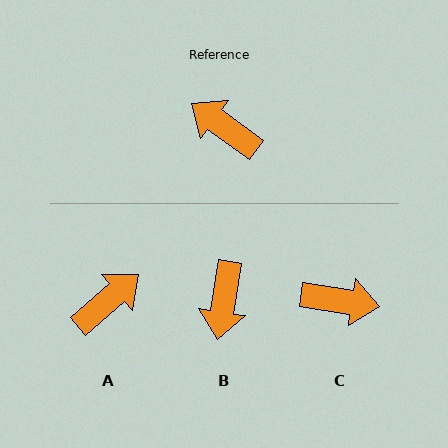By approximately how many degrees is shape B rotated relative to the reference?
Approximately 117 degrees counter-clockwise.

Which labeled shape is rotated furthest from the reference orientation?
C, about 153 degrees away.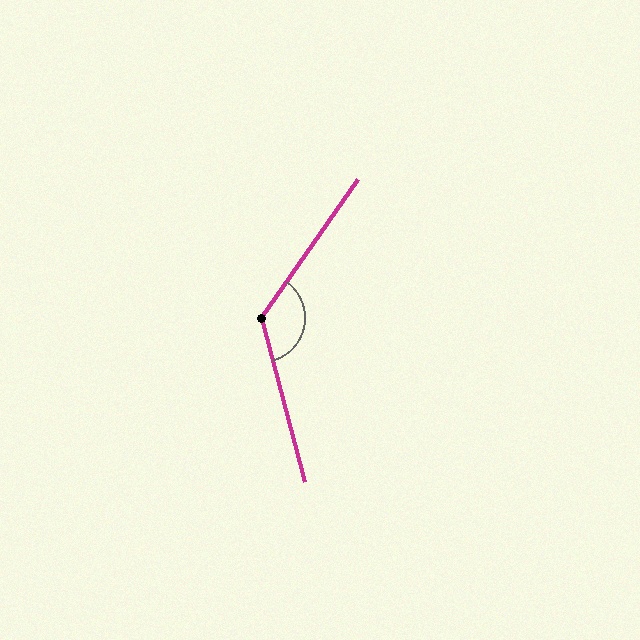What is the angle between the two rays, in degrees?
Approximately 130 degrees.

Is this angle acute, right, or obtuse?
It is obtuse.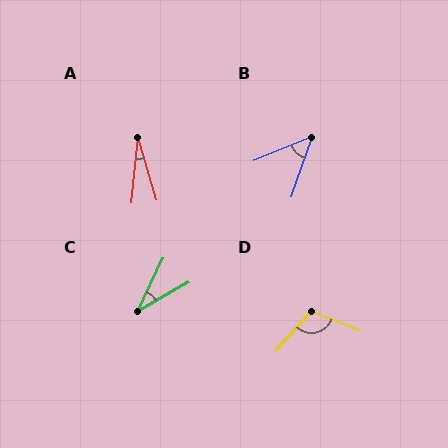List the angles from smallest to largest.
A (22°), C (34°), B (49°), D (111°).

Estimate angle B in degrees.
Approximately 49 degrees.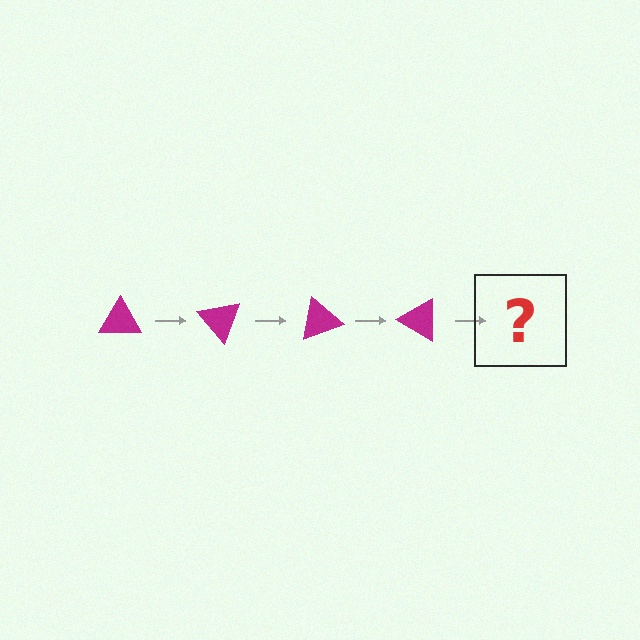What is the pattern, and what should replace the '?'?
The pattern is that the triangle rotates 50 degrees each step. The '?' should be a magenta triangle rotated 200 degrees.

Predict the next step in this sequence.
The next step is a magenta triangle rotated 200 degrees.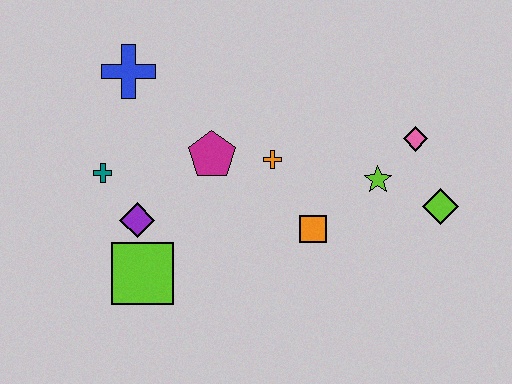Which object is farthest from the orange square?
The blue cross is farthest from the orange square.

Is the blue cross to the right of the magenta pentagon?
No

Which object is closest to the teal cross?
The purple diamond is closest to the teal cross.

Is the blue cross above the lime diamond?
Yes